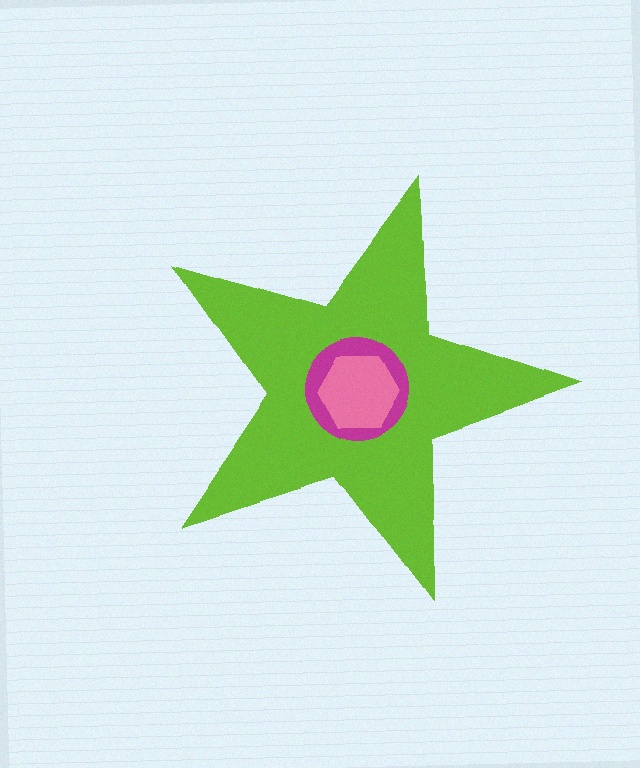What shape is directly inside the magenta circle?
The pink hexagon.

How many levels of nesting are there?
3.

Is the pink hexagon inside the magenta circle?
Yes.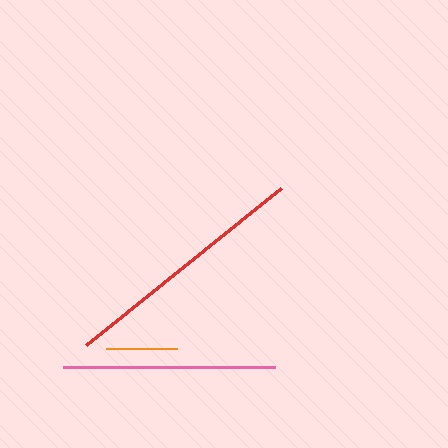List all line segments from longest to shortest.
From longest to shortest: red, pink, orange.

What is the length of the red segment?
The red segment is approximately 251 pixels long.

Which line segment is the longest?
The red line is the longest at approximately 251 pixels.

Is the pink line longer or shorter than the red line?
The red line is longer than the pink line.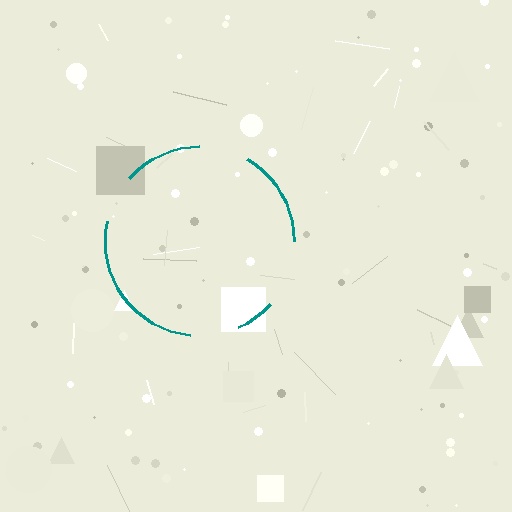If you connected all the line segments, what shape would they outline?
They would outline a circle.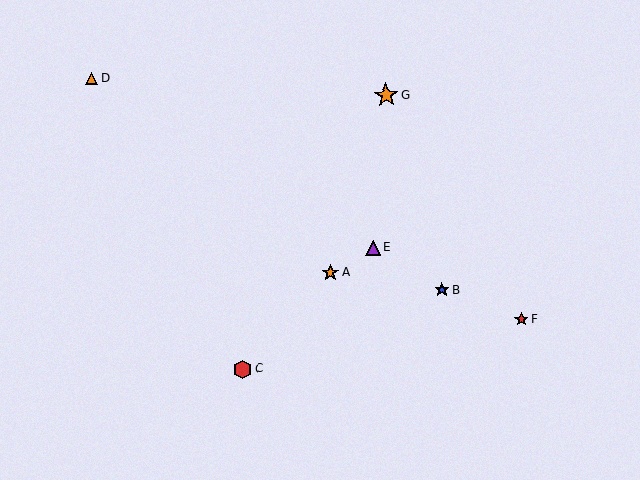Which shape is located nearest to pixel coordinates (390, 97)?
The orange star (labeled G) at (386, 95) is nearest to that location.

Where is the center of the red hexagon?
The center of the red hexagon is at (242, 369).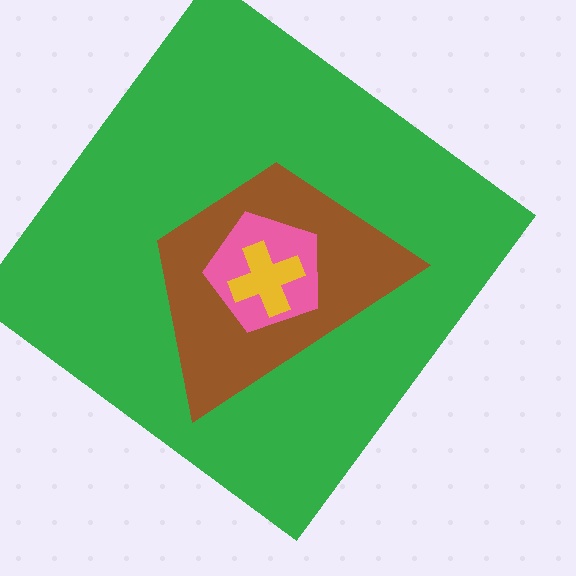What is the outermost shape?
The green diamond.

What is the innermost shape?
The yellow cross.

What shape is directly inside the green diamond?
The brown trapezoid.